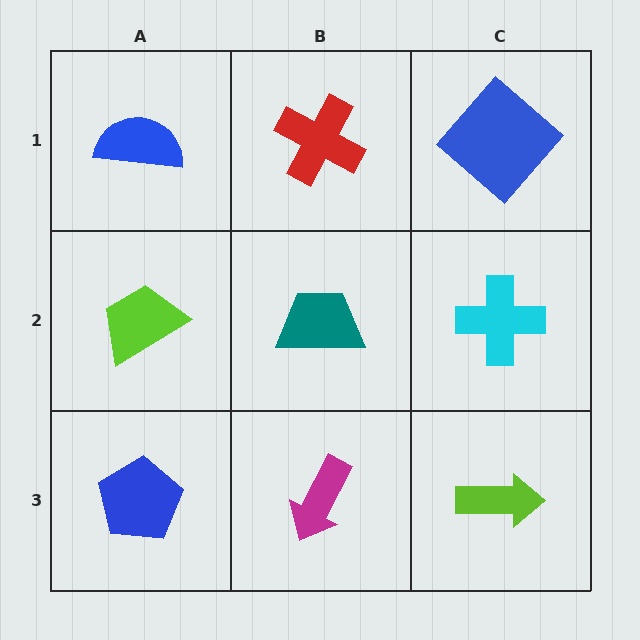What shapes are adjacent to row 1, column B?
A teal trapezoid (row 2, column B), a blue semicircle (row 1, column A), a blue diamond (row 1, column C).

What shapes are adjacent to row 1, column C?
A cyan cross (row 2, column C), a red cross (row 1, column B).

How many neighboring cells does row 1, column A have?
2.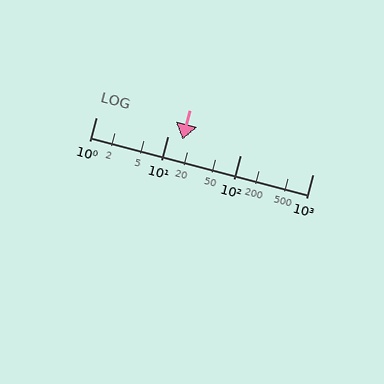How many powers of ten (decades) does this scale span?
The scale spans 3 decades, from 1 to 1000.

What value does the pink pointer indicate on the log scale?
The pointer indicates approximately 16.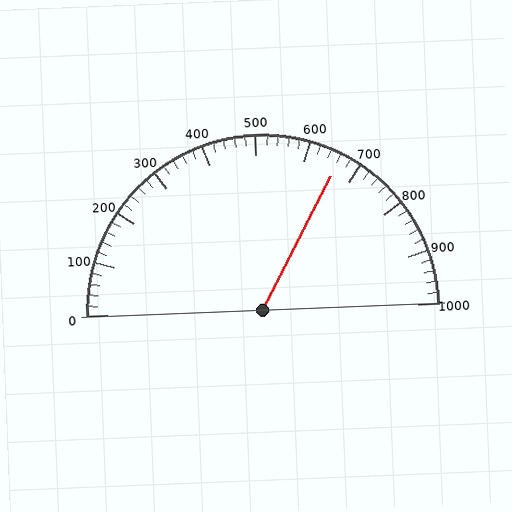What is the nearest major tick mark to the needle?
The nearest major tick mark is 700.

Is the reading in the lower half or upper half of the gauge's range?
The reading is in the upper half of the range (0 to 1000).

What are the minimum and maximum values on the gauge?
The gauge ranges from 0 to 1000.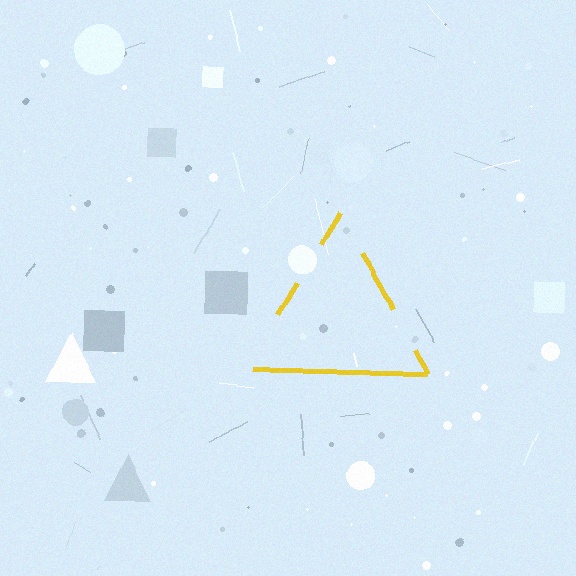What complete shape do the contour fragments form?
The contour fragments form a triangle.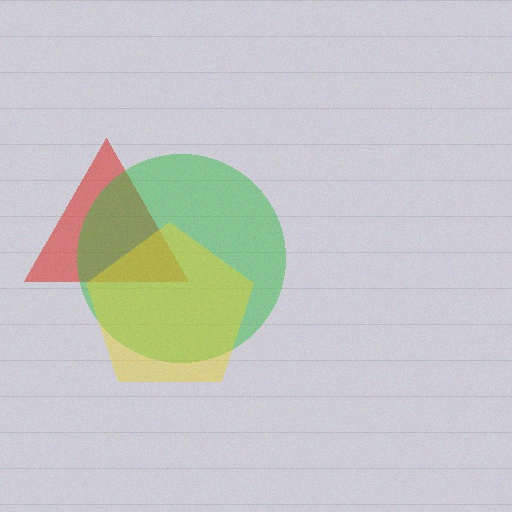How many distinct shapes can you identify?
There are 3 distinct shapes: a red triangle, a green circle, a yellow pentagon.